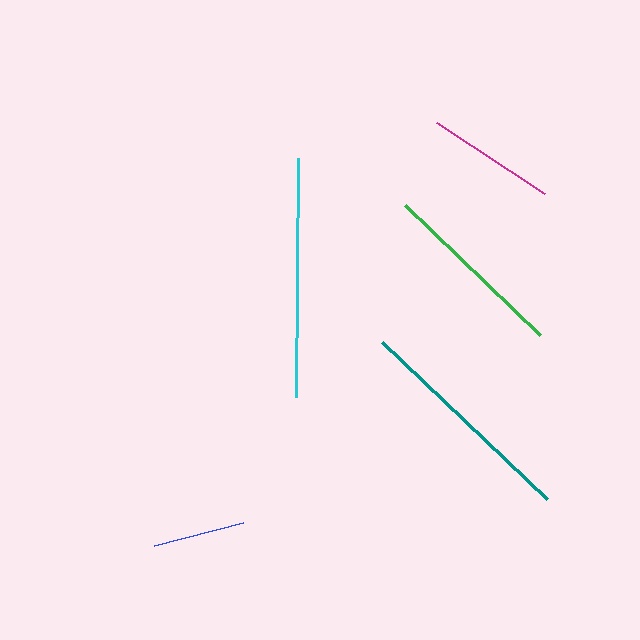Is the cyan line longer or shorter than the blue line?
The cyan line is longer than the blue line.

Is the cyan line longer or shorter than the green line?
The cyan line is longer than the green line.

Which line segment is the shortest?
The blue line is the shortest at approximately 91 pixels.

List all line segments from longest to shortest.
From longest to shortest: cyan, teal, green, magenta, blue.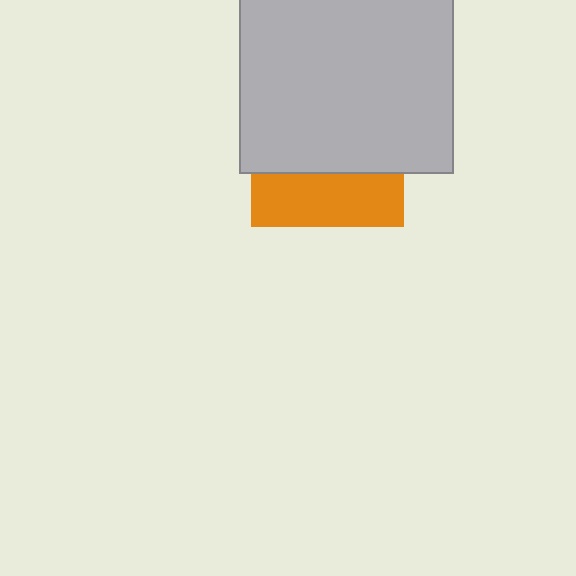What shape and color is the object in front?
The object in front is a light gray square.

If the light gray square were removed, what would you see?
You would see the complete orange square.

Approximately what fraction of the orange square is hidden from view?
Roughly 64% of the orange square is hidden behind the light gray square.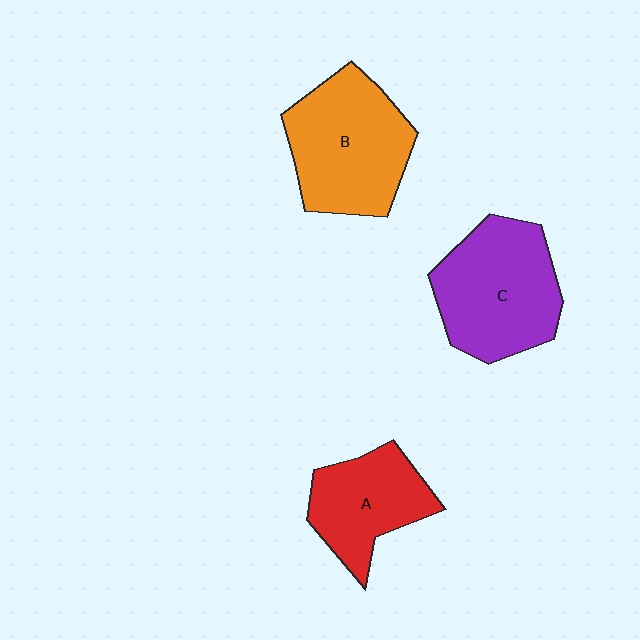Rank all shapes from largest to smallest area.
From largest to smallest: B (orange), C (purple), A (red).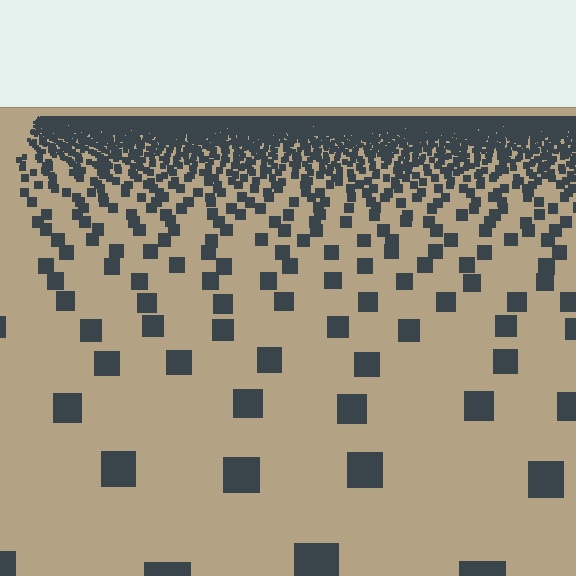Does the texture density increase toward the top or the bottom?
Density increases toward the top.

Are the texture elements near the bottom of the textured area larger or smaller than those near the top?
Larger. Near the bottom, elements are closer to the viewer and appear at a bigger on-screen size.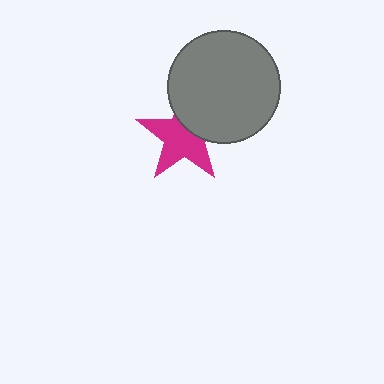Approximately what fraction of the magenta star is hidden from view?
Roughly 35% of the magenta star is hidden behind the gray circle.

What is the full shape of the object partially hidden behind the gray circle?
The partially hidden object is a magenta star.